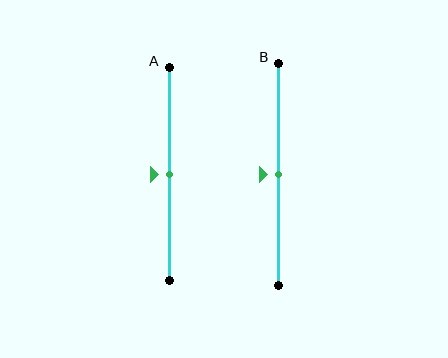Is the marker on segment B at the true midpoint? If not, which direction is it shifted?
Yes, the marker on segment B is at the true midpoint.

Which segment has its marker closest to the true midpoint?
Segment A has its marker closest to the true midpoint.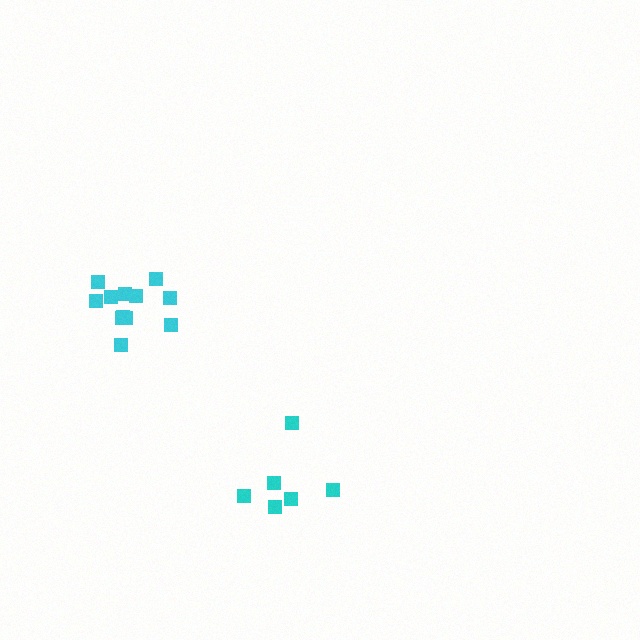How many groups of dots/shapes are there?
There are 2 groups.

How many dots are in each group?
Group 1: 6 dots, Group 2: 12 dots (18 total).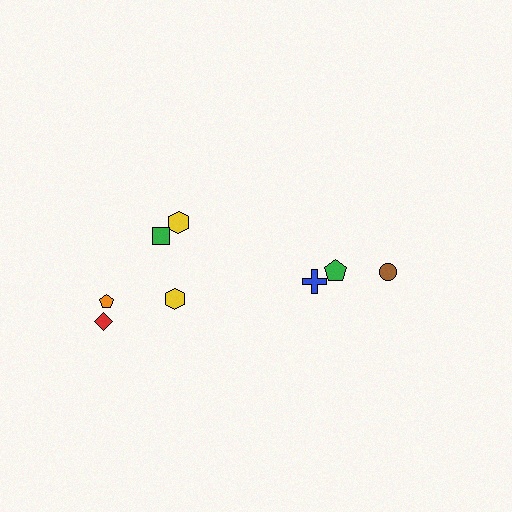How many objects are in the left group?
There are 5 objects.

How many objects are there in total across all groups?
There are 8 objects.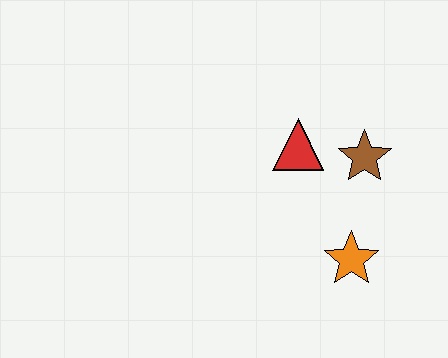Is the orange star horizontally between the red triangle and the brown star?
Yes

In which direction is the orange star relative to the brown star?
The orange star is below the brown star.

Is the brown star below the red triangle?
Yes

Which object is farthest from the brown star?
The orange star is farthest from the brown star.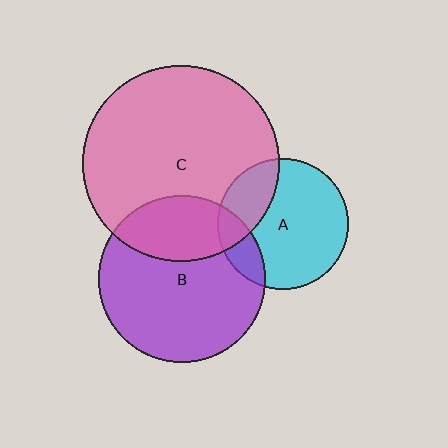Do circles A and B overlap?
Yes.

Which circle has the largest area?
Circle C (pink).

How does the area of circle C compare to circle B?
Approximately 1.4 times.